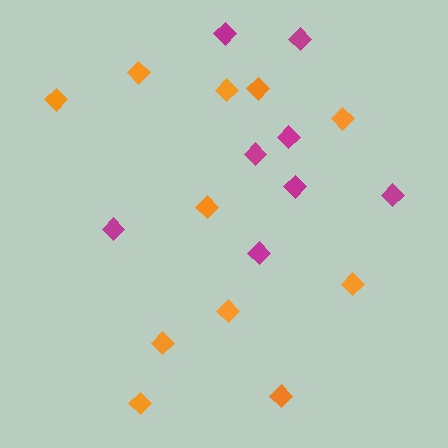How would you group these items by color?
There are 2 groups: one group of orange diamonds (11) and one group of magenta diamonds (8).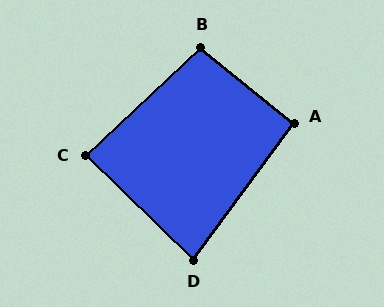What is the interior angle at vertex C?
Approximately 87 degrees (approximately right).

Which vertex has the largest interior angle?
B, at approximately 98 degrees.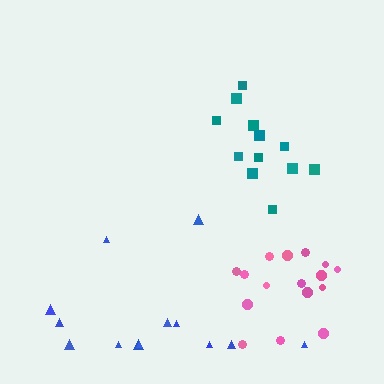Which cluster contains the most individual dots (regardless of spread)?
Pink (16).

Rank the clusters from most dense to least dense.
pink, teal, blue.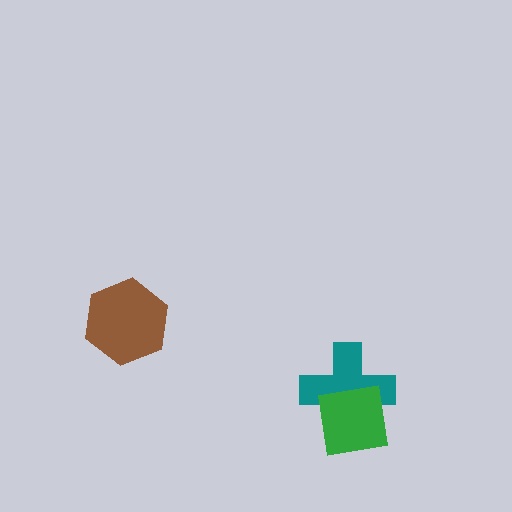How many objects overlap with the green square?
1 object overlaps with the green square.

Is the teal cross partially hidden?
Yes, it is partially covered by another shape.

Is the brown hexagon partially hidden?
No, no other shape covers it.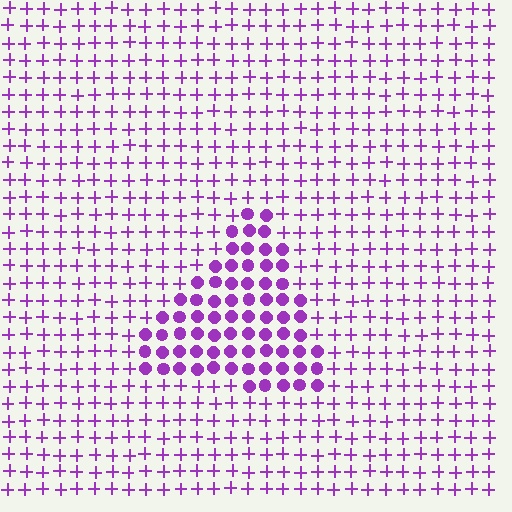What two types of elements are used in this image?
The image uses circles inside the triangle region and plus signs outside it.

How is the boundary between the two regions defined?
The boundary is defined by a change in element shape: circles inside vs. plus signs outside. All elements share the same color and spacing.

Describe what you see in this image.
The image is filled with small purple elements arranged in a uniform grid. A triangle-shaped region contains circles, while the surrounding area contains plus signs. The boundary is defined purely by the change in element shape.